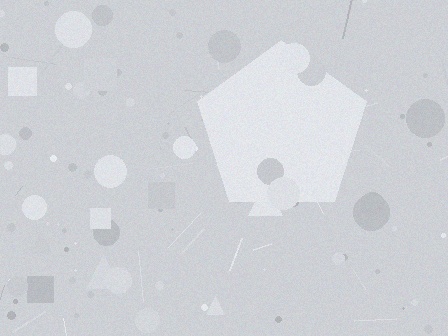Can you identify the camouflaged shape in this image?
The camouflaged shape is a pentagon.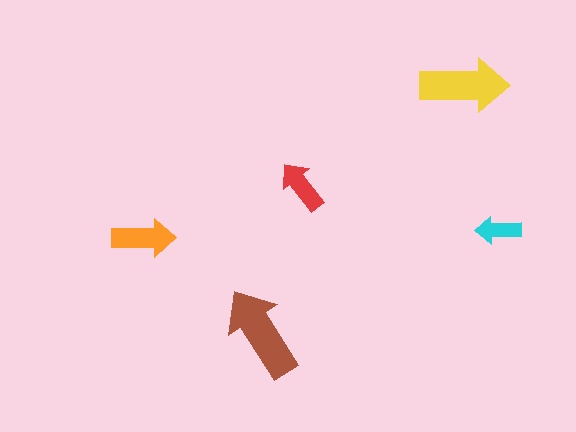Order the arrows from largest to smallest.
the brown one, the yellow one, the orange one, the red one, the cyan one.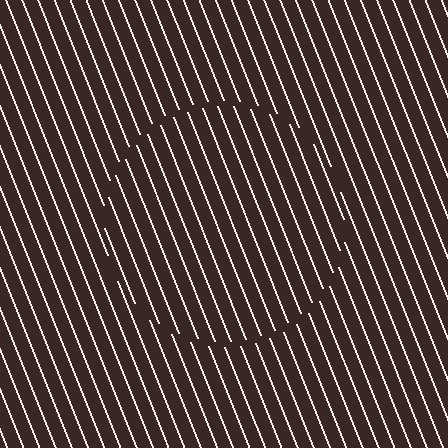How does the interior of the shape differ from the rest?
The interior of the shape contains the same grating, shifted by half a period — the contour is defined by the phase discontinuity where line-ends from the inner and outer gratings abut.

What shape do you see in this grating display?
An illusory circle. The interior of the shape contains the same grating, shifted by half a period — the contour is defined by the phase discontinuity where line-ends from the inner and outer gratings abut.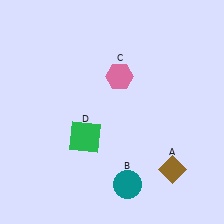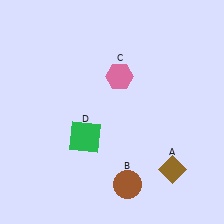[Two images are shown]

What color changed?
The circle (B) changed from teal in Image 1 to brown in Image 2.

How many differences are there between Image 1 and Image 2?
There is 1 difference between the two images.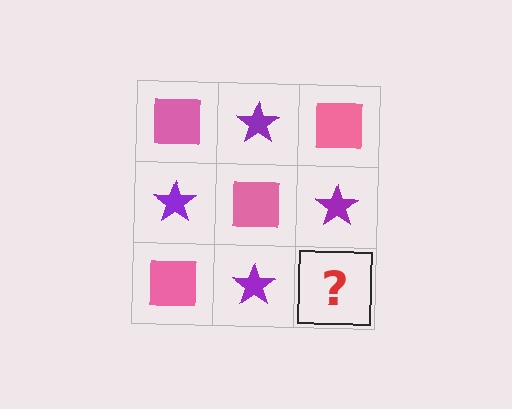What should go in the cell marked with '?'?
The missing cell should contain a pink square.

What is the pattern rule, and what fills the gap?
The rule is that it alternates pink square and purple star in a checkerboard pattern. The gap should be filled with a pink square.